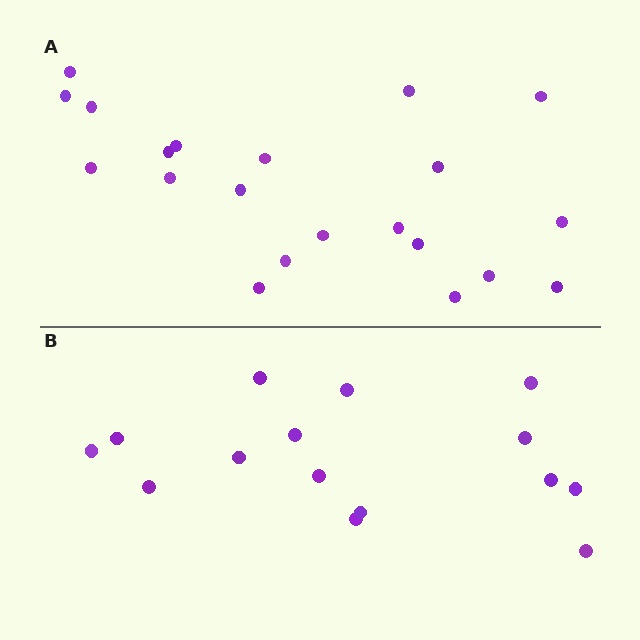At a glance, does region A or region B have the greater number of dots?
Region A (the top region) has more dots.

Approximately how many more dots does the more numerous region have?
Region A has about 6 more dots than region B.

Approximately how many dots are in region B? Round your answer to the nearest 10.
About 20 dots. (The exact count is 15, which rounds to 20.)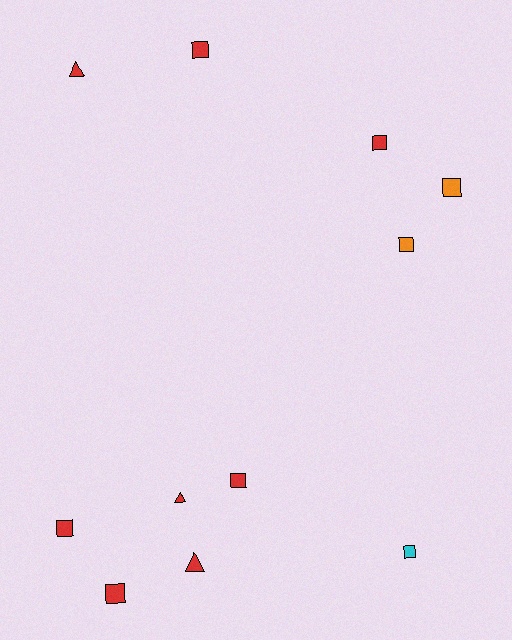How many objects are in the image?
There are 11 objects.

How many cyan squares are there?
There is 1 cyan square.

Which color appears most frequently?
Red, with 8 objects.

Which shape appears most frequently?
Square, with 8 objects.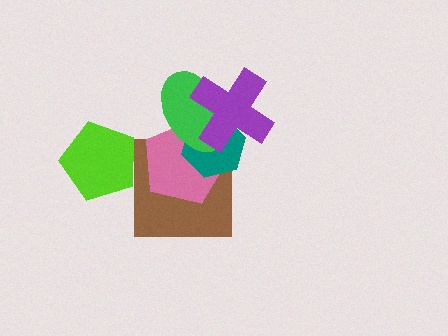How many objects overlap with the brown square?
3 objects overlap with the brown square.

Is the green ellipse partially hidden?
Yes, it is partially covered by another shape.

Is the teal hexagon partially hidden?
Yes, it is partially covered by another shape.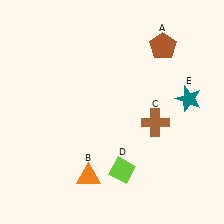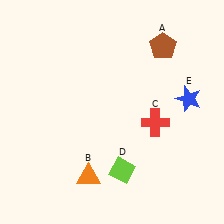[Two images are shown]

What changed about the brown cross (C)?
In Image 1, C is brown. In Image 2, it changed to red.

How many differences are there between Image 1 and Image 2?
There are 2 differences between the two images.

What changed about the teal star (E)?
In Image 1, E is teal. In Image 2, it changed to blue.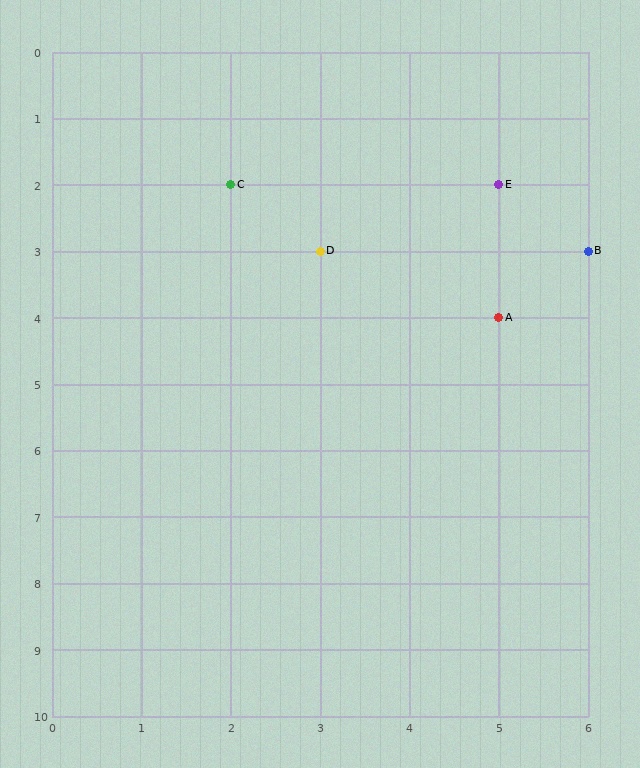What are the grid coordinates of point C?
Point C is at grid coordinates (2, 2).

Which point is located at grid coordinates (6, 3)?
Point B is at (6, 3).